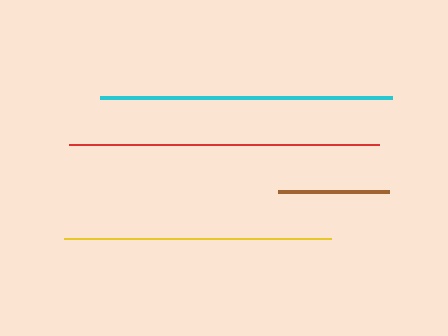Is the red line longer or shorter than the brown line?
The red line is longer than the brown line.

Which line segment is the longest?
The red line is the longest at approximately 309 pixels.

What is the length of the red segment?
The red segment is approximately 309 pixels long.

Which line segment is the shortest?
The brown line is the shortest at approximately 111 pixels.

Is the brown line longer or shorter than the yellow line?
The yellow line is longer than the brown line.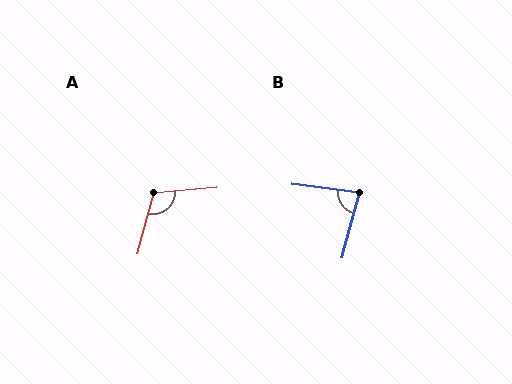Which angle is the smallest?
B, at approximately 82 degrees.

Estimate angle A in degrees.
Approximately 110 degrees.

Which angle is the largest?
A, at approximately 110 degrees.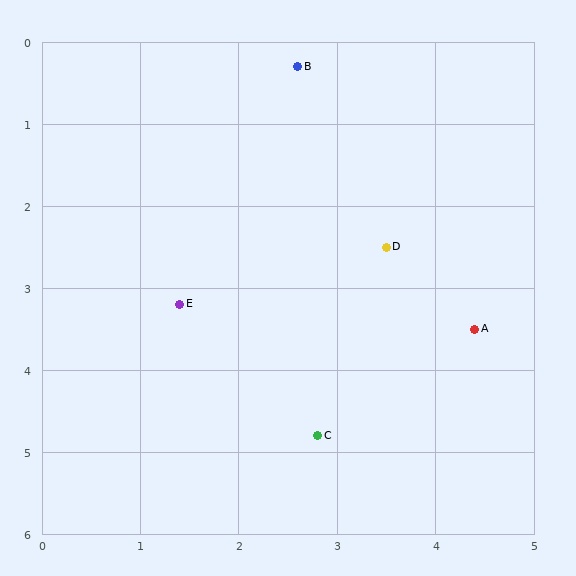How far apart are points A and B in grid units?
Points A and B are about 3.7 grid units apart.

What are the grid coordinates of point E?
Point E is at approximately (1.4, 3.2).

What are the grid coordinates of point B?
Point B is at approximately (2.6, 0.3).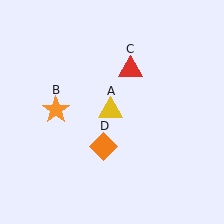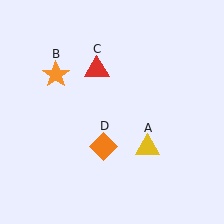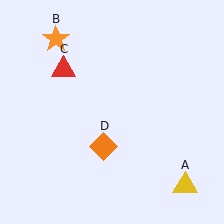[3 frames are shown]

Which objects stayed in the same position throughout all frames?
Orange diamond (object D) remained stationary.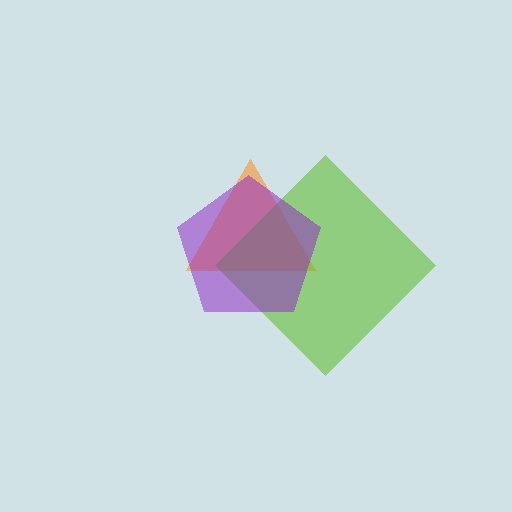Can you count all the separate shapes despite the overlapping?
Yes, there are 3 separate shapes.